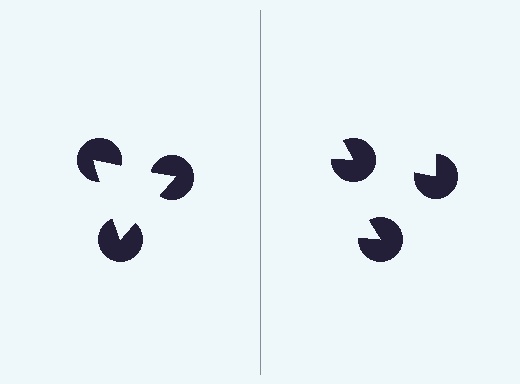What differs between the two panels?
The pac-man discs are positioned identically on both sides; only the wedge orientations differ. On the left they align to a triangle; on the right they are misaligned.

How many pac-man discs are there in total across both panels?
6 — 3 on each side.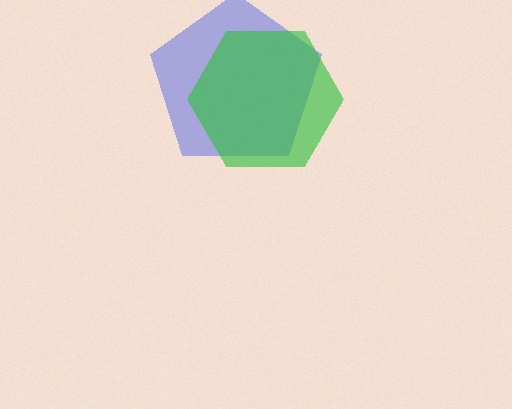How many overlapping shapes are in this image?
There are 2 overlapping shapes in the image.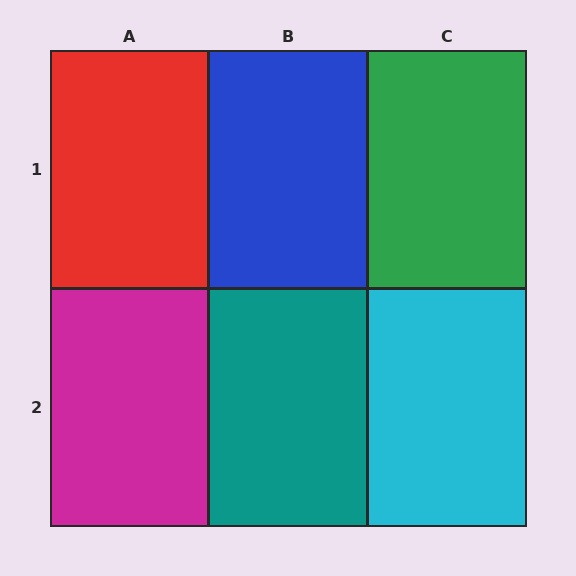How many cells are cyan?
1 cell is cyan.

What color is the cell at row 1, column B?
Blue.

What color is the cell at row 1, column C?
Green.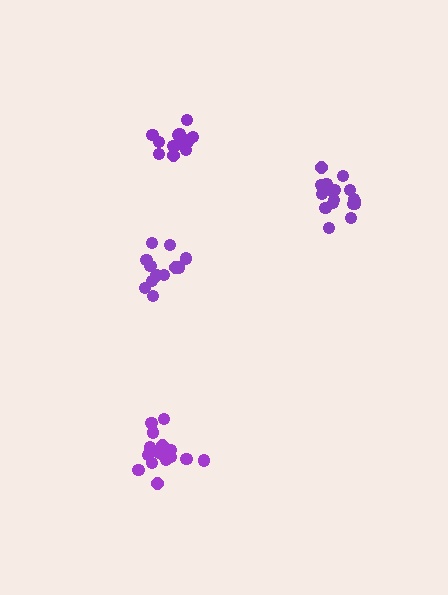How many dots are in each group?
Group 1: 16 dots, Group 2: 17 dots, Group 3: 12 dots, Group 4: 14 dots (59 total).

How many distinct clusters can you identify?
There are 4 distinct clusters.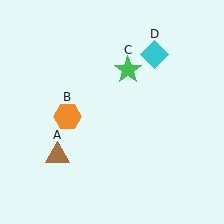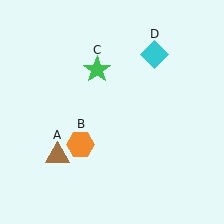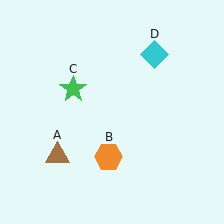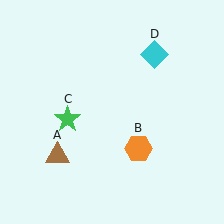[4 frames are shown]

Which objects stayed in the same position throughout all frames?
Brown triangle (object A) and cyan diamond (object D) remained stationary.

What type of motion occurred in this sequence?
The orange hexagon (object B), green star (object C) rotated counterclockwise around the center of the scene.